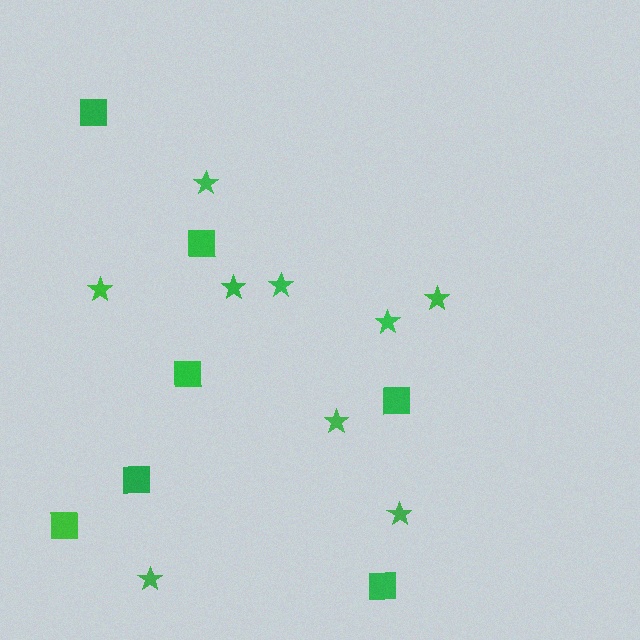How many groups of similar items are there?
There are 2 groups: one group of squares (7) and one group of stars (9).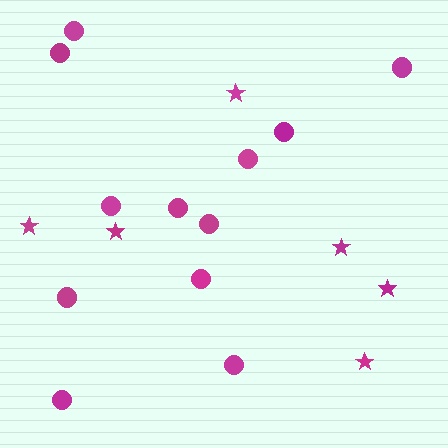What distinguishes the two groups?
There are 2 groups: one group of circles (12) and one group of stars (6).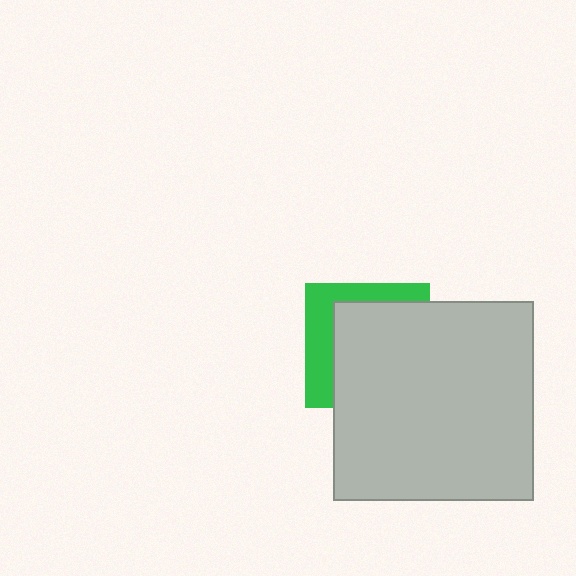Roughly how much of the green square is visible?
A small part of it is visible (roughly 34%).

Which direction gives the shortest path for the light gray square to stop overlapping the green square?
Moving toward the lower-right gives the shortest separation.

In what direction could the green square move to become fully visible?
The green square could move toward the upper-left. That would shift it out from behind the light gray square entirely.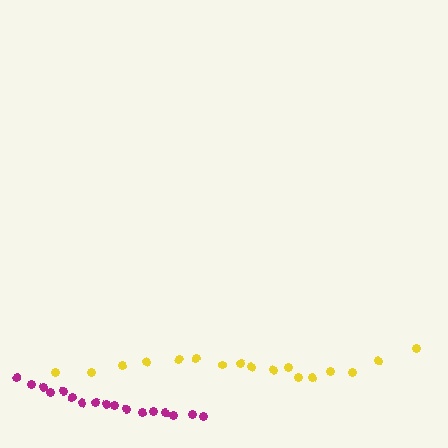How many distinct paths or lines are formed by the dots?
There are 2 distinct paths.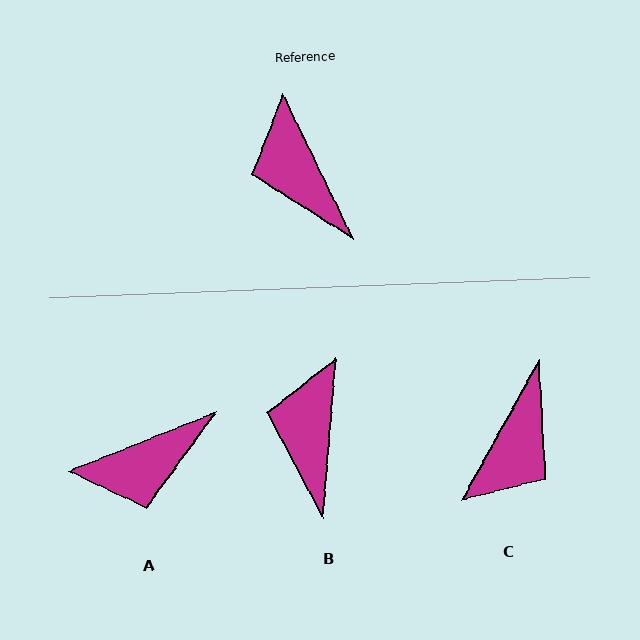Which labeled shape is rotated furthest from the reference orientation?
C, about 125 degrees away.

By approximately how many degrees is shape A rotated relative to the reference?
Approximately 86 degrees counter-clockwise.